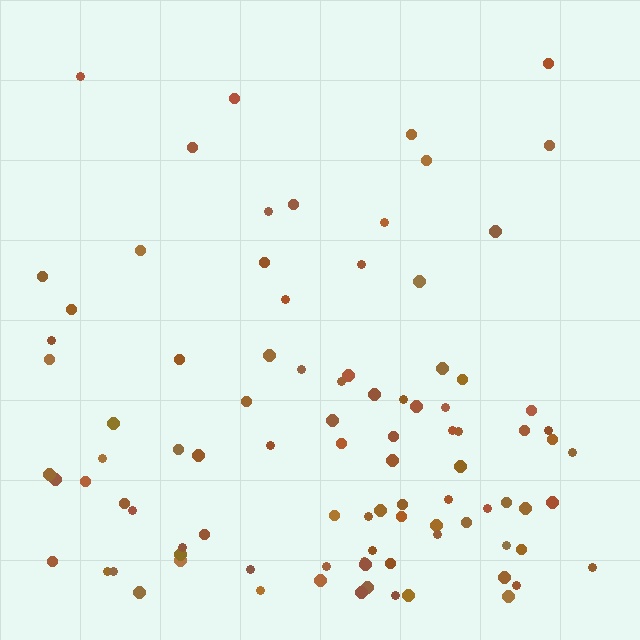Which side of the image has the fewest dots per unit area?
The top.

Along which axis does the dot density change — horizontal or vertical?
Vertical.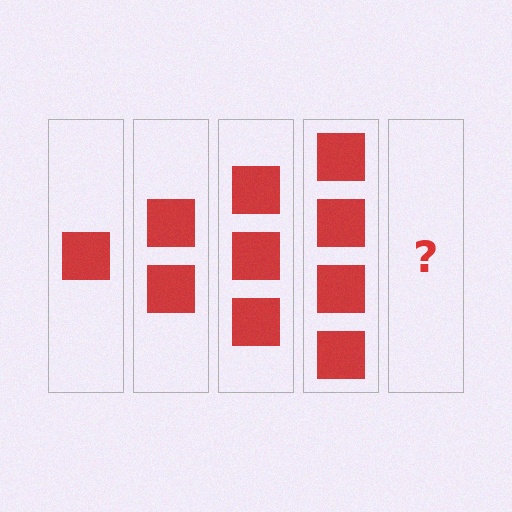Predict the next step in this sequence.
The next step is 5 squares.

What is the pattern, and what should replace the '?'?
The pattern is that each step adds one more square. The '?' should be 5 squares.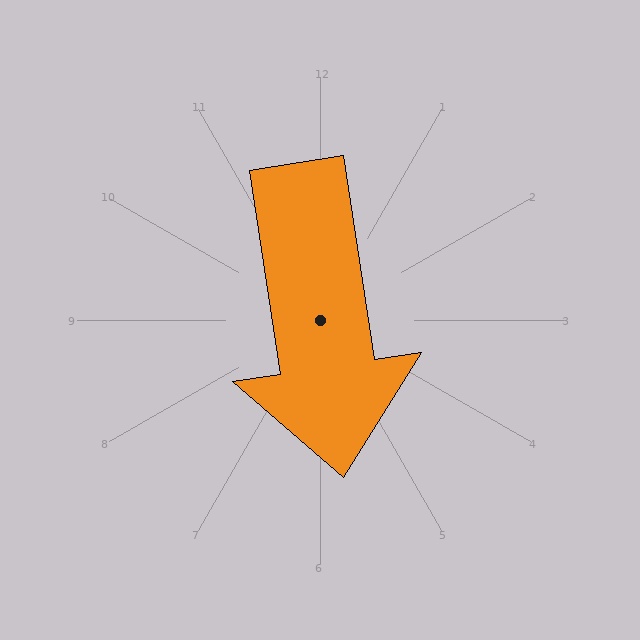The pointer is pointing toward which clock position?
Roughly 6 o'clock.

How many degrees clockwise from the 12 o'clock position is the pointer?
Approximately 171 degrees.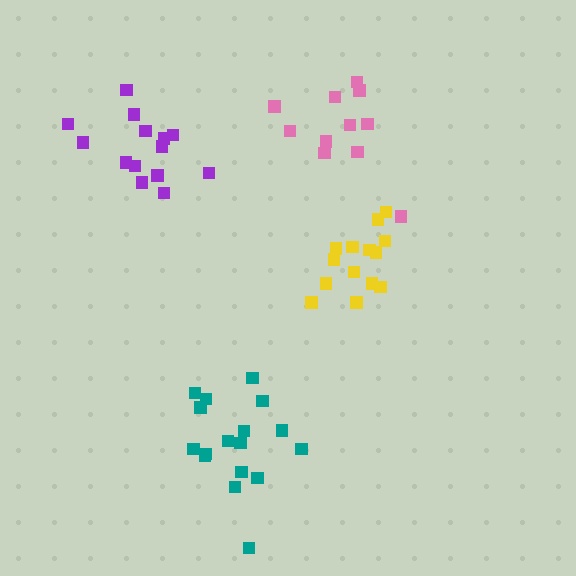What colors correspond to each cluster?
The clusters are colored: teal, purple, pink, yellow.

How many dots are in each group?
Group 1: 17 dots, Group 2: 14 dots, Group 3: 11 dots, Group 4: 14 dots (56 total).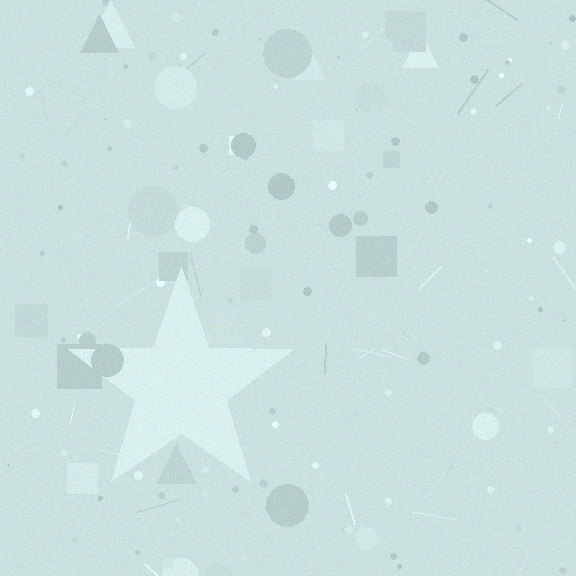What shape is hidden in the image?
A star is hidden in the image.